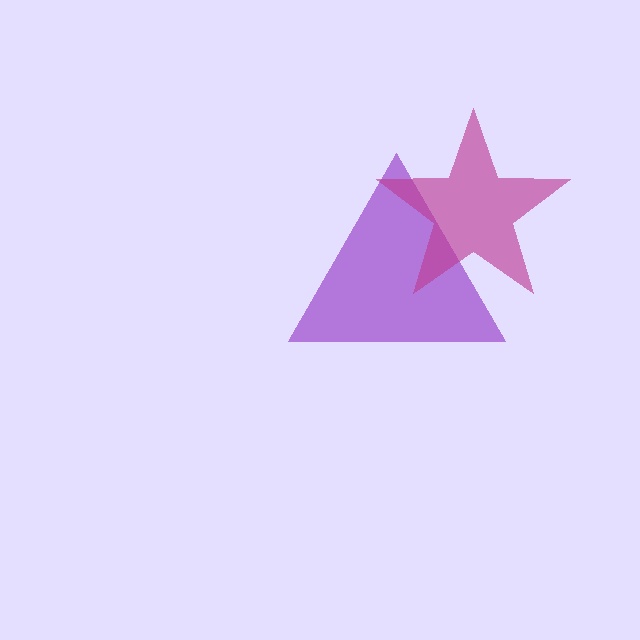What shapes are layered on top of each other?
The layered shapes are: a purple triangle, a magenta star.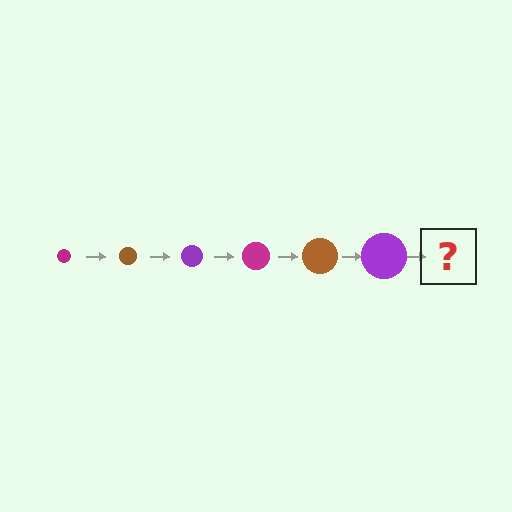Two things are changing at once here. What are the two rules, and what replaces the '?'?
The two rules are that the circle grows larger each step and the color cycles through magenta, brown, and purple. The '?' should be a magenta circle, larger than the previous one.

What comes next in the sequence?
The next element should be a magenta circle, larger than the previous one.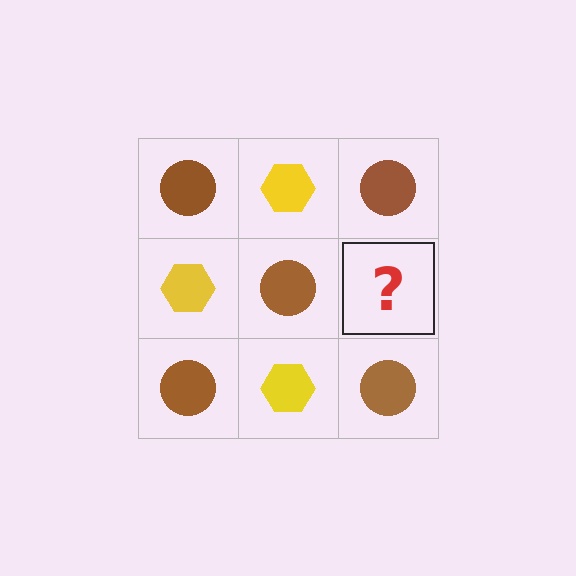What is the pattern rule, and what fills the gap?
The rule is that it alternates brown circle and yellow hexagon in a checkerboard pattern. The gap should be filled with a yellow hexagon.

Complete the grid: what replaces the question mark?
The question mark should be replaced with a yellow hexagon.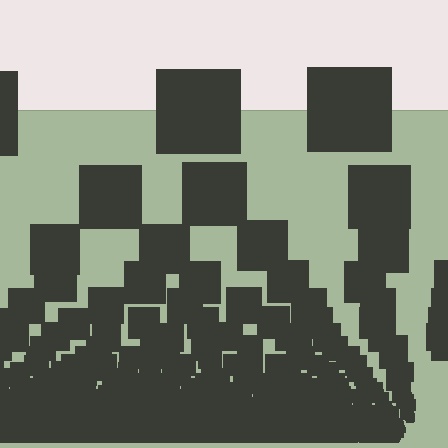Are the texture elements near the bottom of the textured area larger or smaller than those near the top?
Smaller. The gradient is inverted — elements near the bottom are smaller and denser.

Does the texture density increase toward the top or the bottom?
Density increases toward the bottom.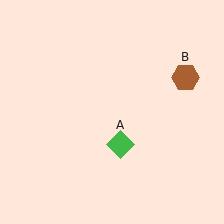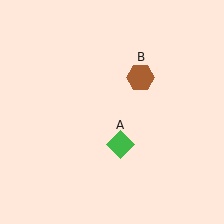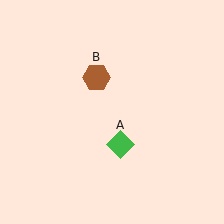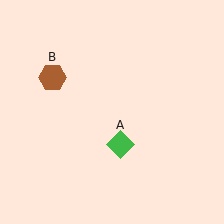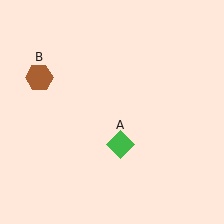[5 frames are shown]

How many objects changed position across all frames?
1 object changed position: brown hexagon (object B).